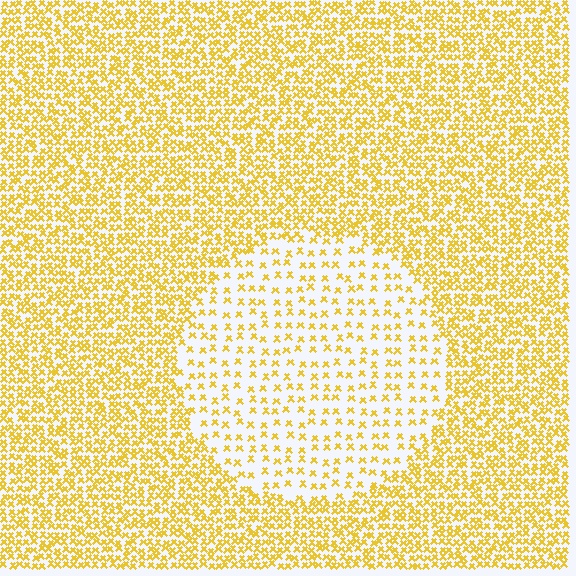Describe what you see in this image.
The image contains small yellow elements arranged at two different densities. A circle-shaped region is visible where the elements are less densely packed than the surrounding area.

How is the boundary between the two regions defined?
The boundary is defined by a change in element density (approximately 2.6x ratio). All elements are the same color, size, and shape.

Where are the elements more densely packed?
The elements are more densely packed outside the circle boundary.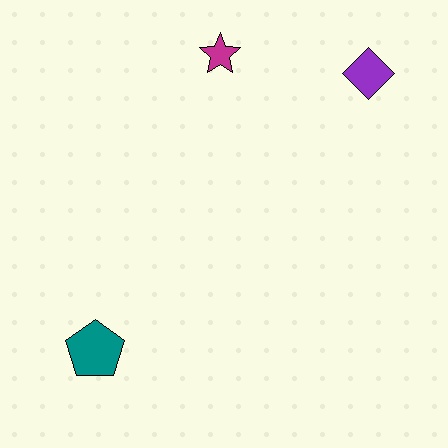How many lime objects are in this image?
There are no lime objects.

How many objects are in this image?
There are 3 objects.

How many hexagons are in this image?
There are no hexagons.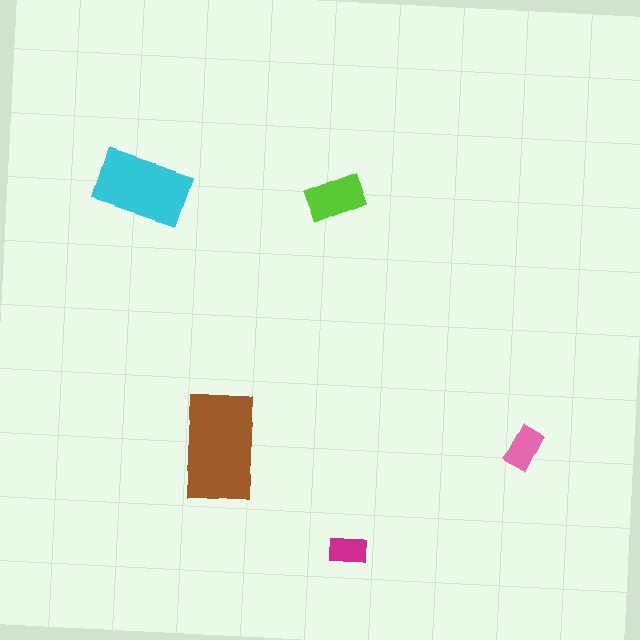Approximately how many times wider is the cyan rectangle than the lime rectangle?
About 1.5 times wider.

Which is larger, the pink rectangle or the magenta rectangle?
The pink one.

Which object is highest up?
The cyan rectangle is topmost.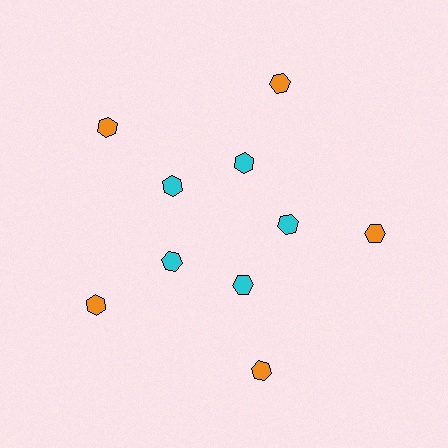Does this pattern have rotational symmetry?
Yes, this pattern has 5-fold rotational symmetry. It looks the same after rotating 72 degrees around the center.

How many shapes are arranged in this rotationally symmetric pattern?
There are 10 shapes, arranged in 5 groups of 2.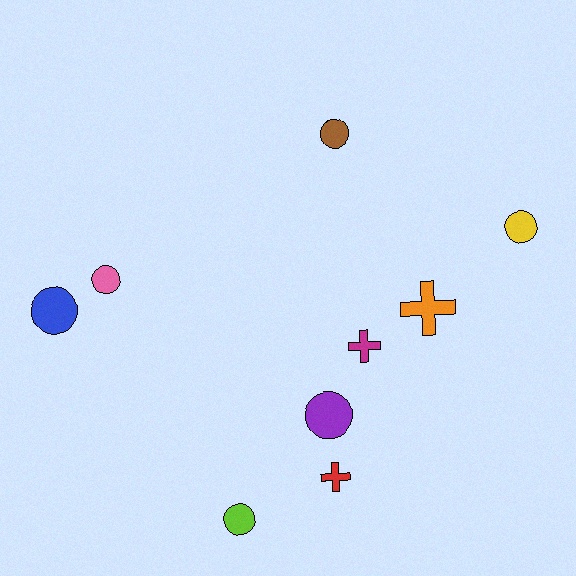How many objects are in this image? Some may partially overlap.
There are 9 objects.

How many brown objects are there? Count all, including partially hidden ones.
There is 1 brown object.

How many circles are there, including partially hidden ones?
There are 6 circles.